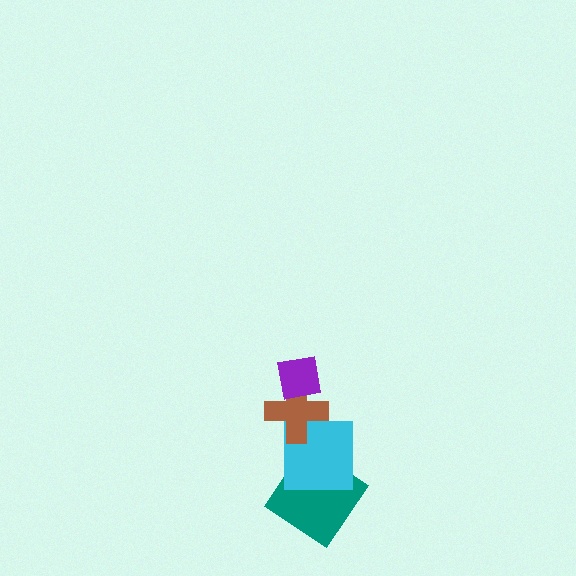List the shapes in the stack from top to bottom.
From top to bottom: the purple square, the brown cross, the cyan square, the teal diamond.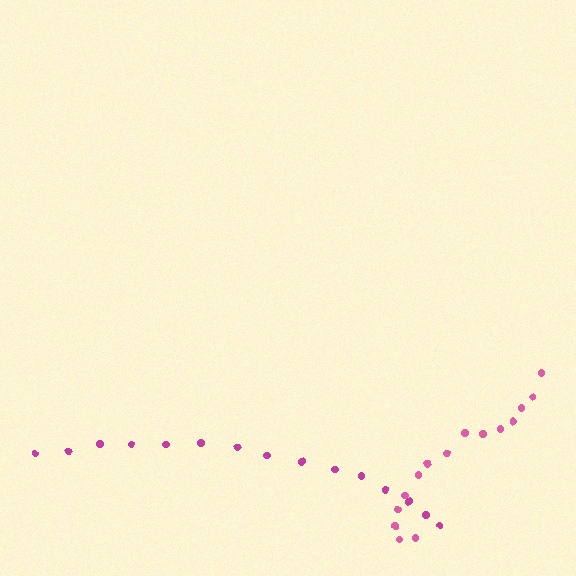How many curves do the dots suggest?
There are 2 distinct paths.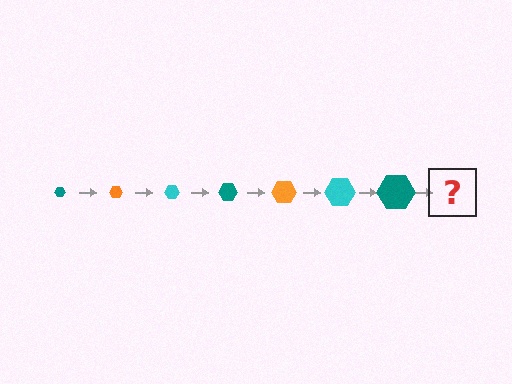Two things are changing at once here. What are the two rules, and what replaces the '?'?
The two rules are that the hexagon grows larger each step and the color cycles through teal, orange, and cyan. The '?' should be an orange hexagon, larger than the previous one.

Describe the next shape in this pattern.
It should be an orange hexagon, larger than the previous one.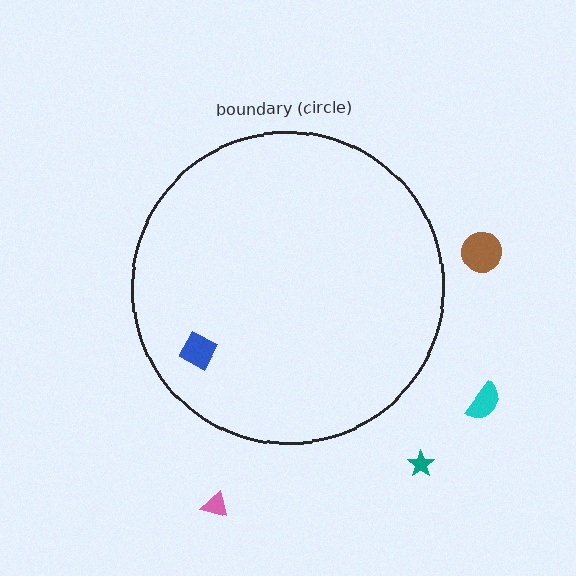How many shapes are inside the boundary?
1 inside, 4 outside.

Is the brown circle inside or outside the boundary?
Outside.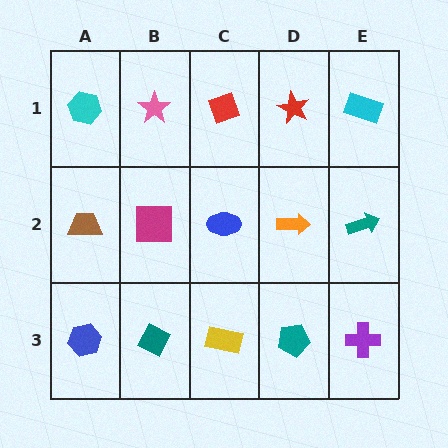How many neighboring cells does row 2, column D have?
4.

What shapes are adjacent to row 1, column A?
A brown trapezoid (row 2, column A), a pink star (row 1, column B).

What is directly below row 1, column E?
A teal arrow.